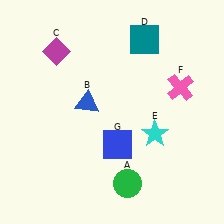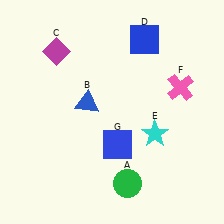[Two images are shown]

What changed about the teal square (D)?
In Image 1, D is teal. In Image 2, it changed to blue.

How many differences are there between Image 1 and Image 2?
There is 1 difference between the two images.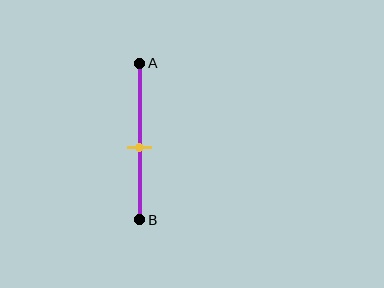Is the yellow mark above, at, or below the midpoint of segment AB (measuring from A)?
The yellow mark is below the midpoint of segment AB.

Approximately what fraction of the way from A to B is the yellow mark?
The yellow mark is approximately 55% of the way from A to B.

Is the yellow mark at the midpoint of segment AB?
No, the mark is at about 55% from A, not at the 50% midpoint.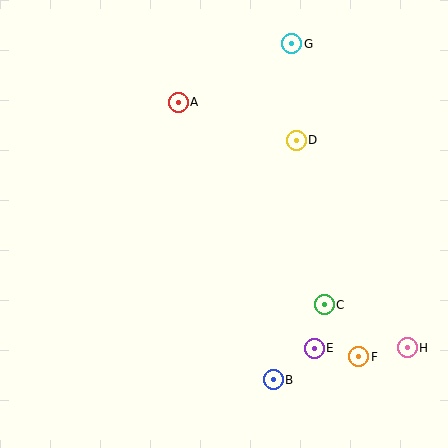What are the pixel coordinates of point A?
Point A is at (178, 102).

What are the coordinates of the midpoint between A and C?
The midpoint between A and C is at (251, 204).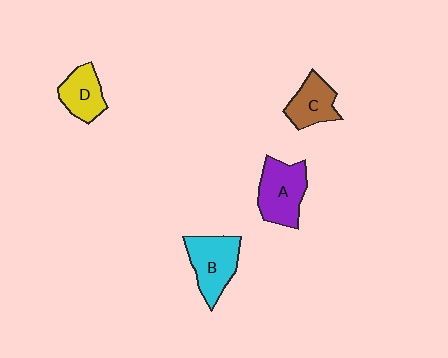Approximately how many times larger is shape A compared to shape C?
Approximately 1.4 times.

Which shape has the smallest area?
Shape D (yellow).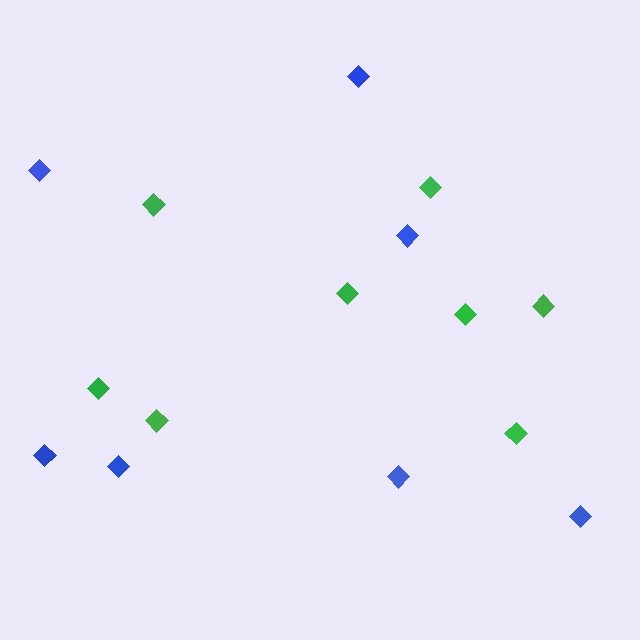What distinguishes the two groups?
There are 2 groups: one group of blue diamonds (7) and one group of green diamonds (8).